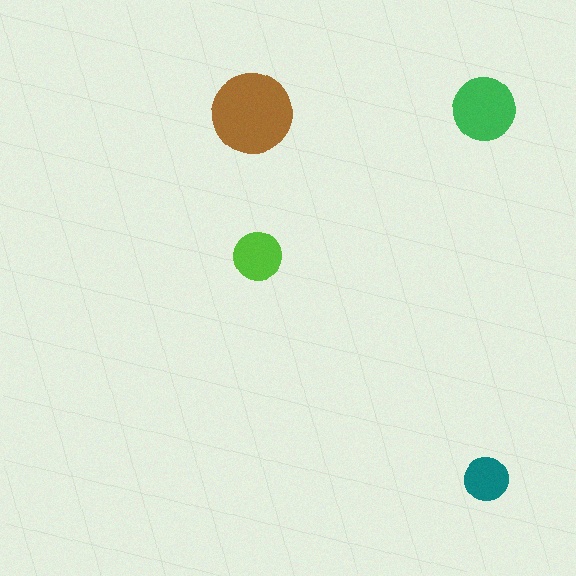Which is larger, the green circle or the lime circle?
The green one.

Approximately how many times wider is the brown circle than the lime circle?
About 1.5 times wider.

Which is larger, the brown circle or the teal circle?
The brown one.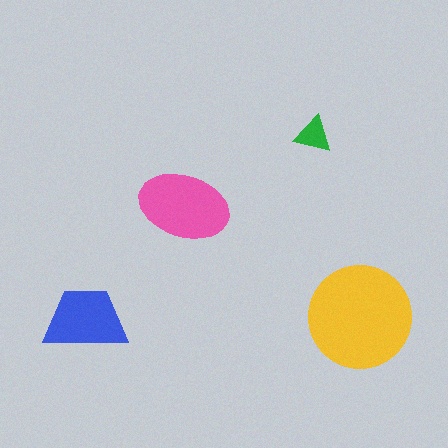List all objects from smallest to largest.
The green triangle, the blue trapezoid, the pink ellipse, the yellow circle.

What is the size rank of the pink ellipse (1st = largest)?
2nd.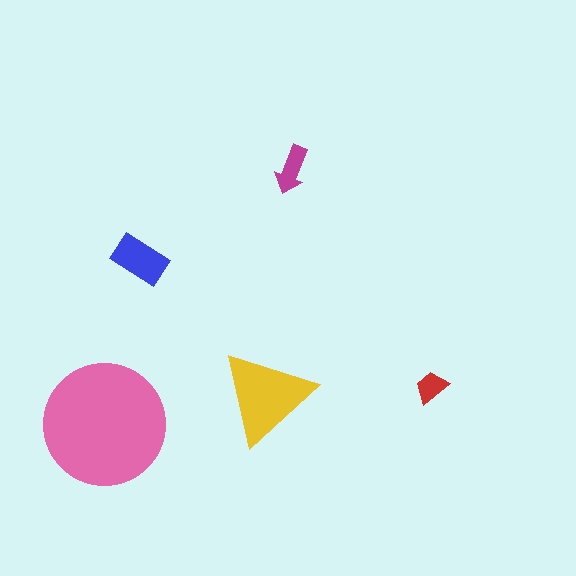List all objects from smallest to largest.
The red trapezoid, the magenta arrow, the blue rectangle, the yellow triangle, the pink circle.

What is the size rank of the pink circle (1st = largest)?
1st.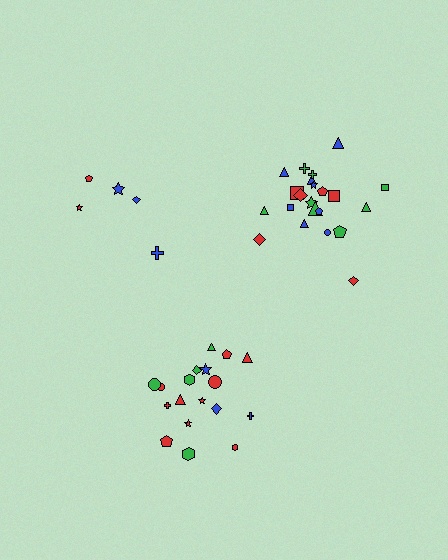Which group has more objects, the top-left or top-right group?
The top-right group.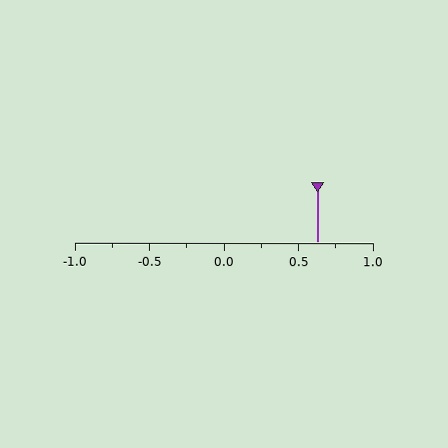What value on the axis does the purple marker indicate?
The marker indicates approximately 0.62.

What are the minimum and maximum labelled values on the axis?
The axis runs from -1.0 to 1.0.